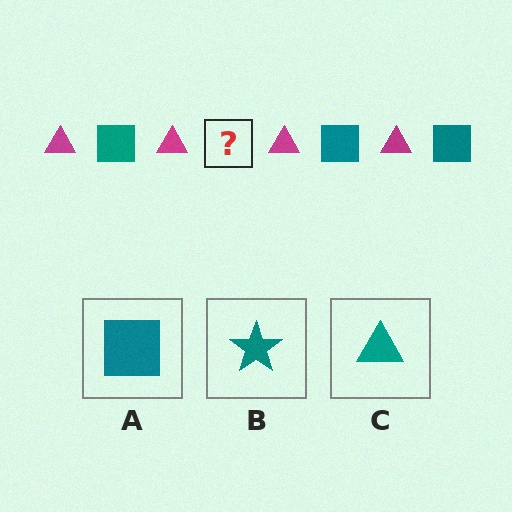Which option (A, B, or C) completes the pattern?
A.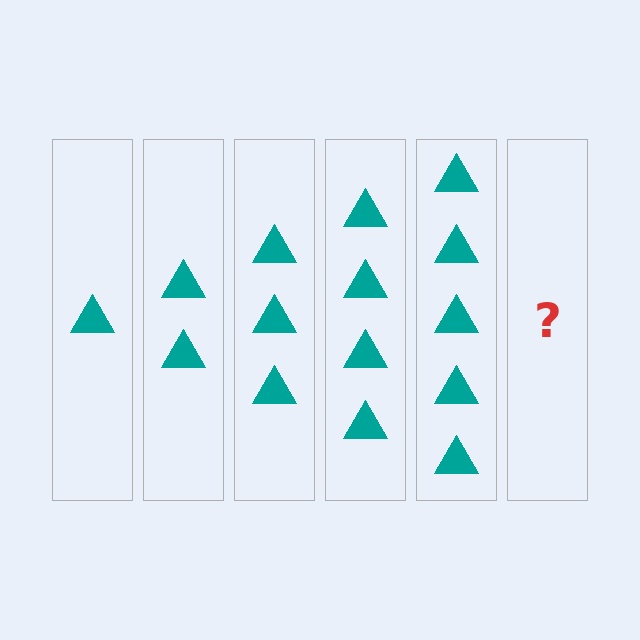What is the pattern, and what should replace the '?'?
The pattern is that each step adds one more triangle. The '?' should be 6 triangles.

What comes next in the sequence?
The next element should be 6 triangles.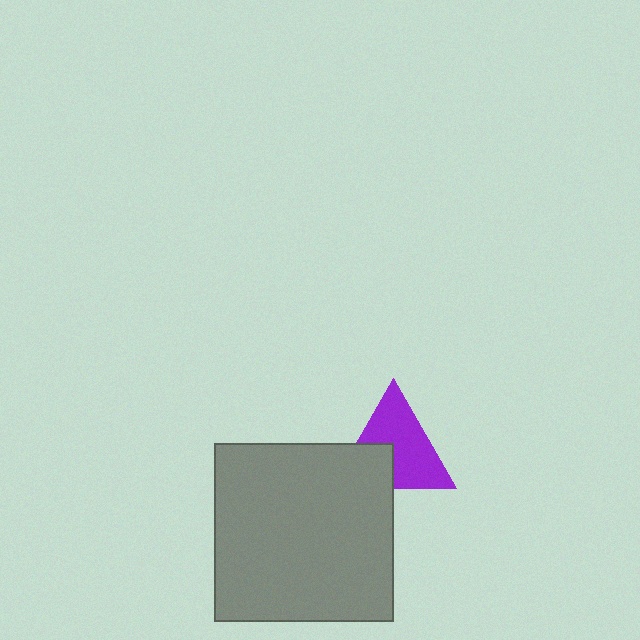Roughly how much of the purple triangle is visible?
Most of it is visible (roughly 67%).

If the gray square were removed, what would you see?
You would see the complete purple triangle.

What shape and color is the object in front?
The object in front is a gray square.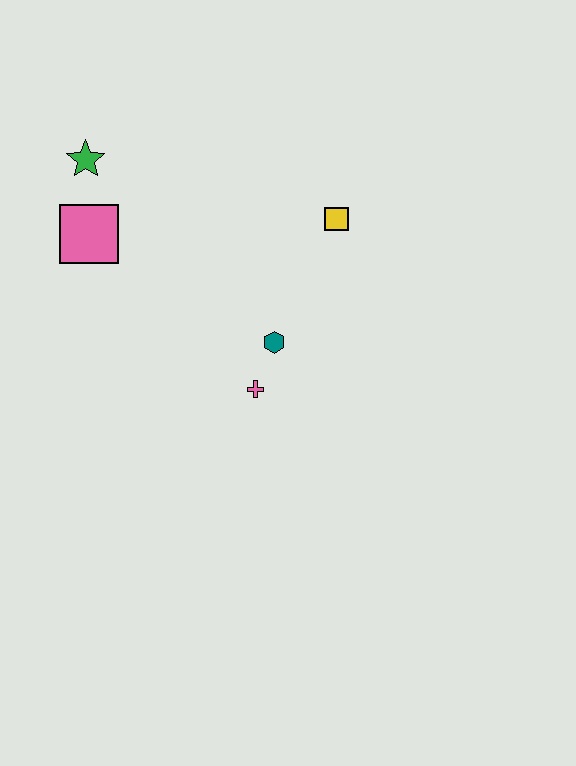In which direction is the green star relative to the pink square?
The green star is above the pink square.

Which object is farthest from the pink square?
The yellow square is farthest from the pink square.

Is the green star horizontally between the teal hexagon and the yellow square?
No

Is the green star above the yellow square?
Yes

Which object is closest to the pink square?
The green star is closest to the pink square.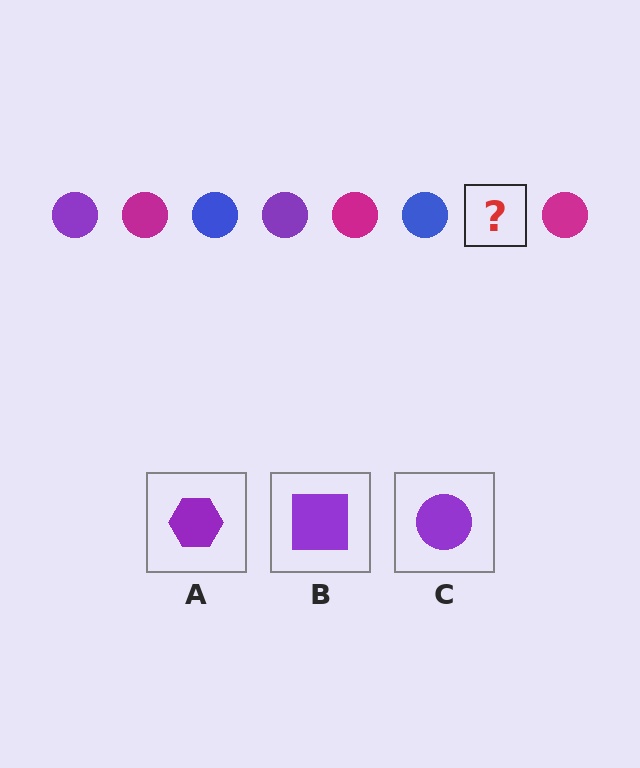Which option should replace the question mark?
Option C.